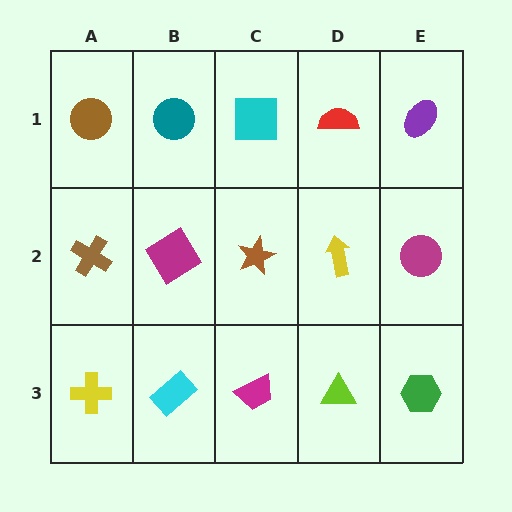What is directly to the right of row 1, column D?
A purple ellipse.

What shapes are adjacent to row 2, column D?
A red semicircle (row 1, column D), a lime triangle (row 3, column D), a brown star (row 2, column C), a magenta circle (row 2, column E).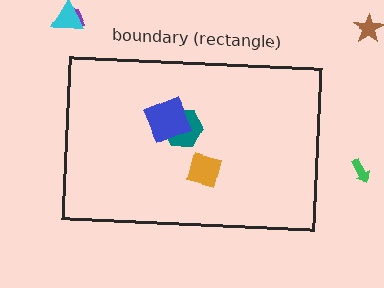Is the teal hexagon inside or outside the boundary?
Inside.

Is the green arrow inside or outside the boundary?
Outside.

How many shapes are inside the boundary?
3 inside, 4 outside.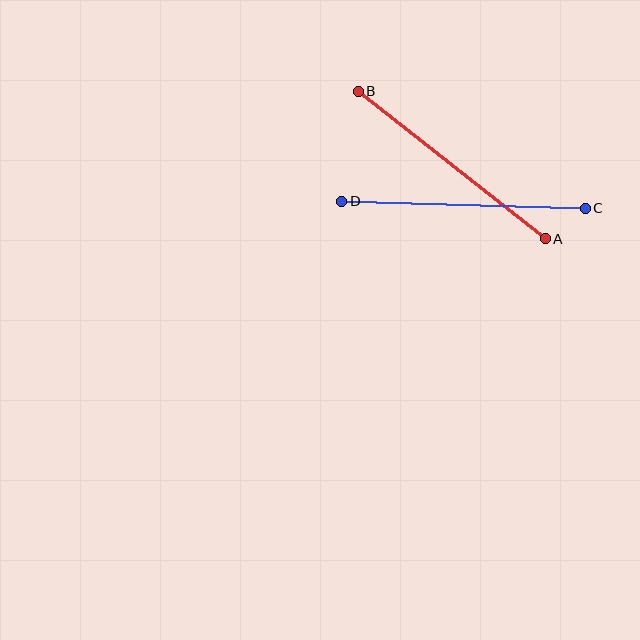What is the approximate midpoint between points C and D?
The midpoint is at approximately (464, 205) pixels.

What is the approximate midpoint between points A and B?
The midpoint is at approximately (452, 165) pixels.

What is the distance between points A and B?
The distance is approximately 238 pixels.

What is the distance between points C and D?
The distance is approximately 244 pixels.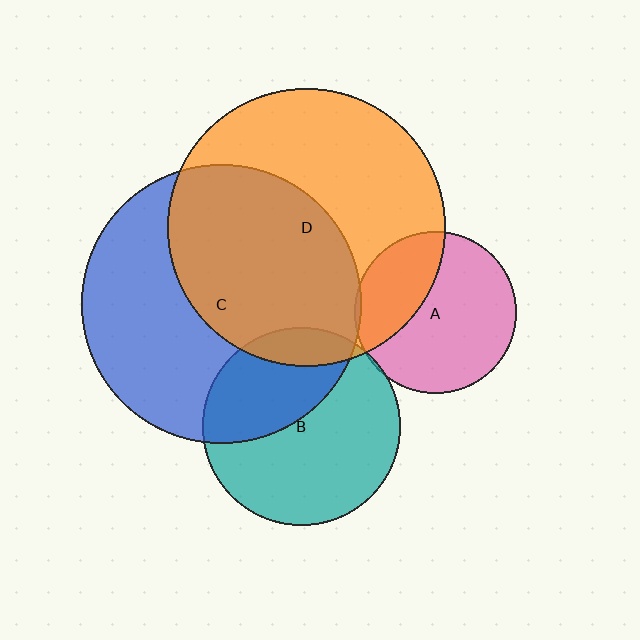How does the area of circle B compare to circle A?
Approximately 1.5 times.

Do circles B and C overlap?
Yes.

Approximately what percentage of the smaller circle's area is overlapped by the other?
Approximately 40%.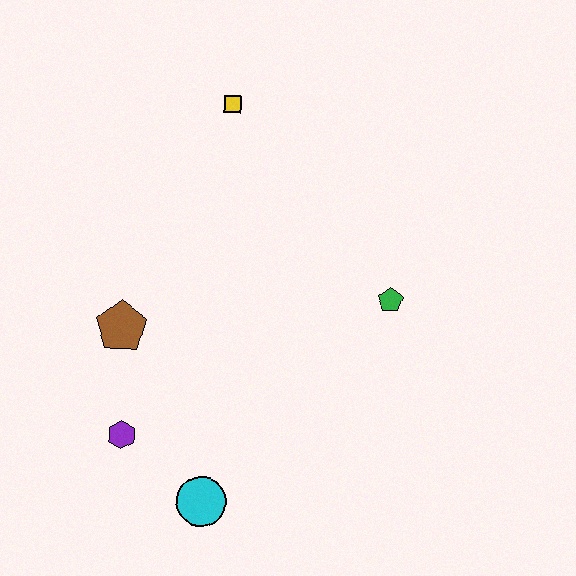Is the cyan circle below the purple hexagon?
Yes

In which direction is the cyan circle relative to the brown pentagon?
The cyan circle is below the brown pentagon.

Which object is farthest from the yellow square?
The cyan circle is farthest from the yellow square.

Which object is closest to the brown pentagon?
The purple hexagon is closest to the brown pentagon.